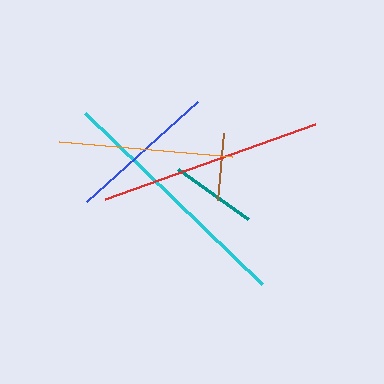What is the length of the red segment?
The red segment is approximately 223 pixels long.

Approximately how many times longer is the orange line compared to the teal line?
The orange line is approximately 2.0 times the length of the teal line.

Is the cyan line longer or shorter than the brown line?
The cyan line is longer than the brown line.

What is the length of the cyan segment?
The cyan segment is approximately 246 pixels long.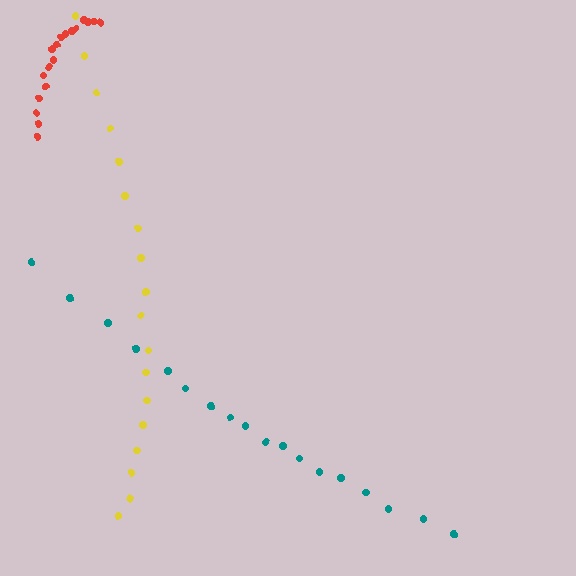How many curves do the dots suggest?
There are 3 distinct paths.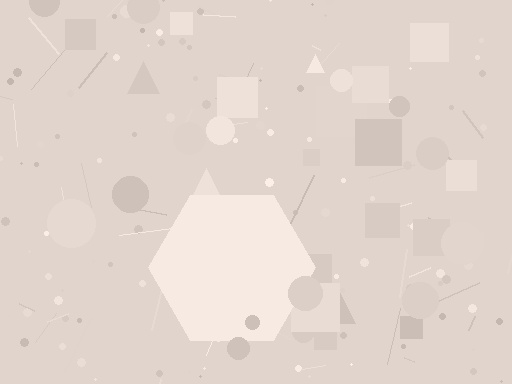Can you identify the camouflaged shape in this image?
The camouflaged shape is a hexagon.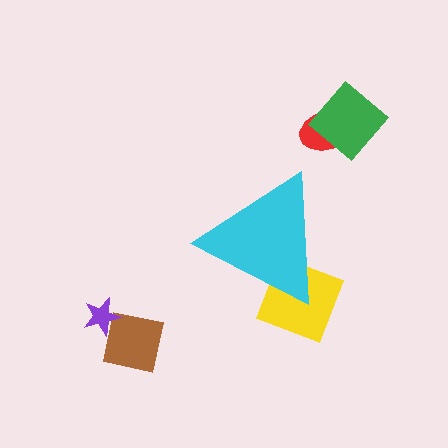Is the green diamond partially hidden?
No, the green diamond is fully visible.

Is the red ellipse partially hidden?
No, the red ellipse is fully visible.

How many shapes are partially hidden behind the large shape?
1 shape is partially hidden.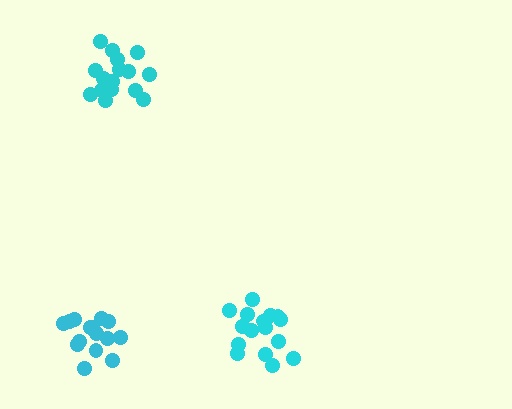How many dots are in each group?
Group 1: 17 dots, Group 2: 15 dots, Group 3: 16 dots (48 total).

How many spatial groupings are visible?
There are 3 spatial groupings.